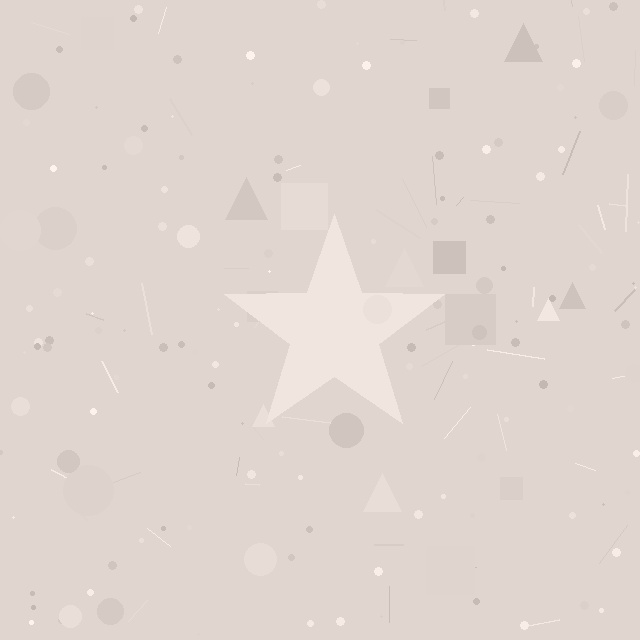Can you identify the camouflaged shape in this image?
The camouflaged shape is a star.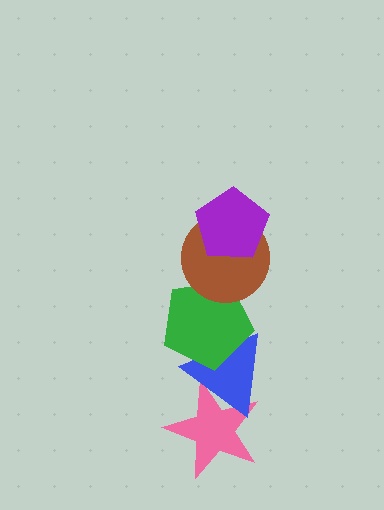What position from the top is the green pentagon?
The green pentagon is 3rd from the top.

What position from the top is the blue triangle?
The blue triangle is 4th from the top.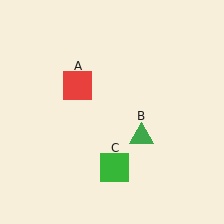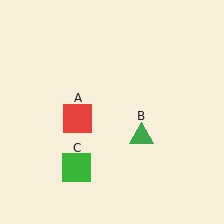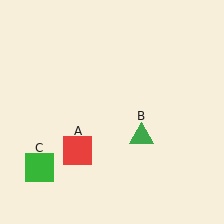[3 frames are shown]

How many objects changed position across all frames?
2 objects changed position: red square (object A), green square (object C).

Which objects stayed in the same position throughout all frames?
Green triangle (object B) remained stationary.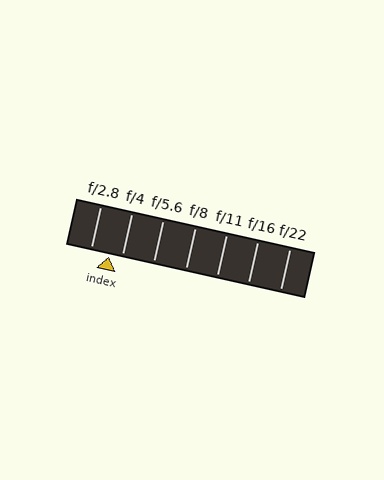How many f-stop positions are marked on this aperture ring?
There are 7 f-stop positions marked.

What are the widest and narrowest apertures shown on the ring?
The widest aperture shown is f/2.8 and the narrowest is f/22.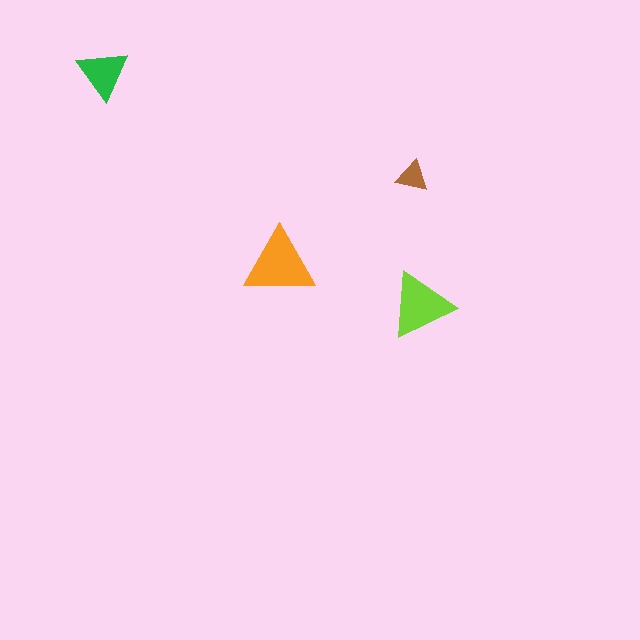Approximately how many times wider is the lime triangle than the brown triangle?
About 2 times wider.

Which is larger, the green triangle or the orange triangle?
The orange one.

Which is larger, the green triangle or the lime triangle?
The lime one.